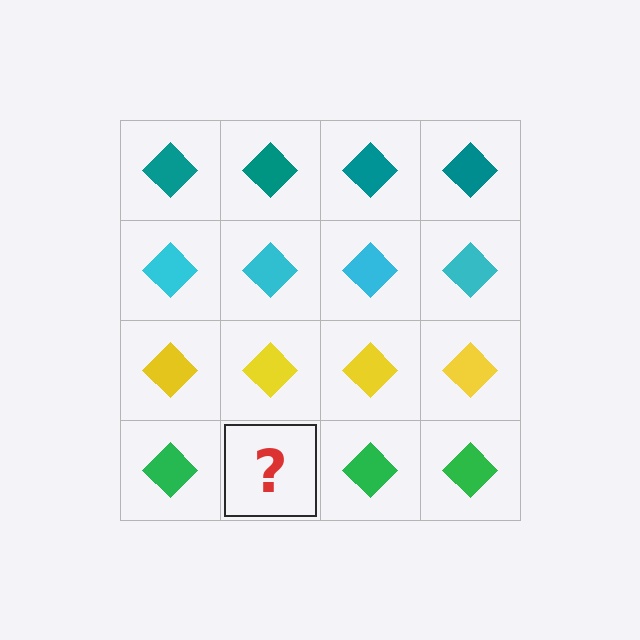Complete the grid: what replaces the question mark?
The question mark should be replaced with a green diamond.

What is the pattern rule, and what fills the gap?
The rule is that each row has a consistent color. The gap should be filled with a green diamond.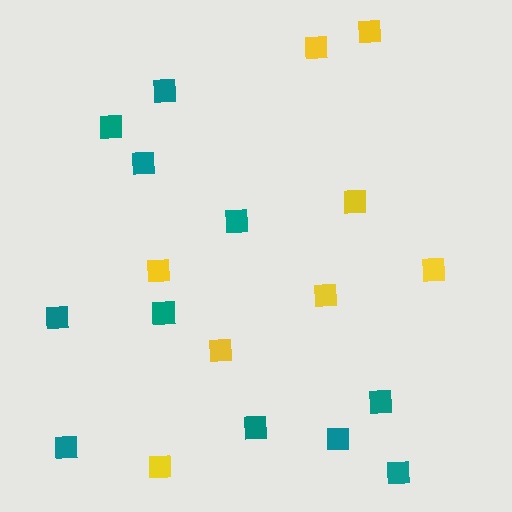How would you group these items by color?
There are 2 groups: one group of yellow squares (8) and one group of teal squares (11).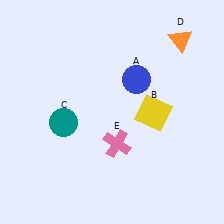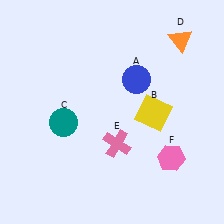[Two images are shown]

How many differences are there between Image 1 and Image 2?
There is 1 difference between the two images.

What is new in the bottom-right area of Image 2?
A pink hexagon (F) was added in the bottom-right area of Image 2.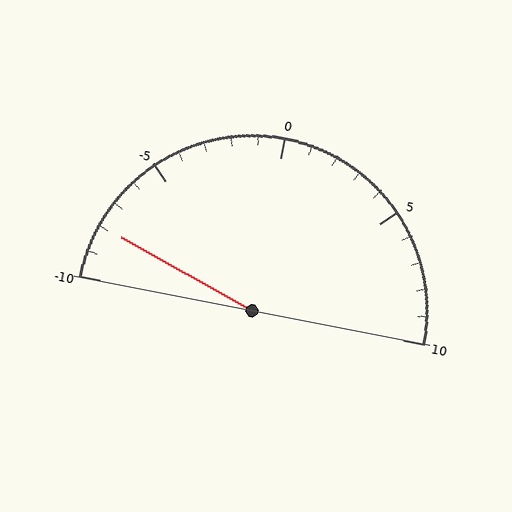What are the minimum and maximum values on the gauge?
The gauge ranges from -10 to 10.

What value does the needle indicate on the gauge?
The needle indicates approximately -8.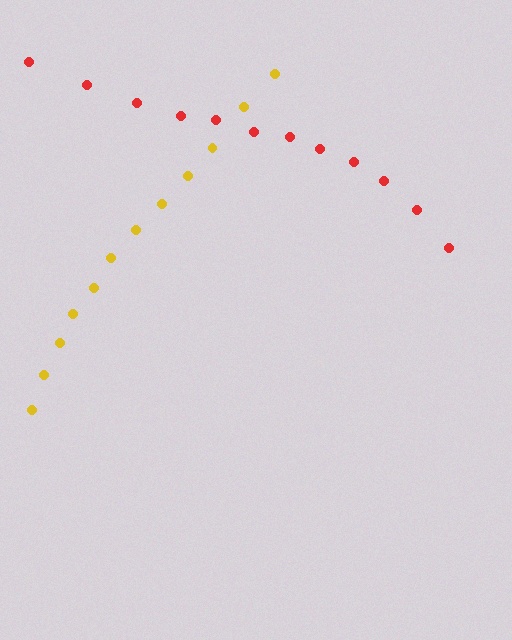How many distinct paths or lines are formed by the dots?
There are 2 distinct paths.